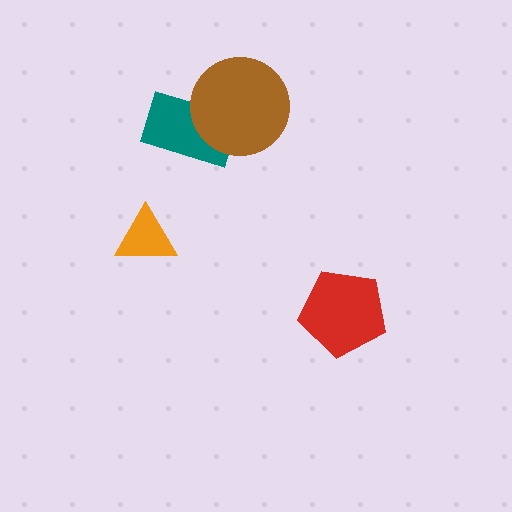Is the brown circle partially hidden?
No, no other shape covers it.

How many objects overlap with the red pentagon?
0 objects overlap with the red pentagon.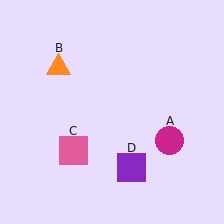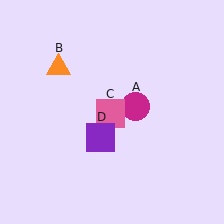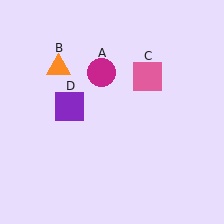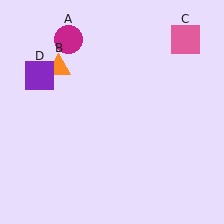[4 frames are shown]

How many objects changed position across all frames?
3 objects changed position: magenta circle (object A), pink square (object C), purple square (object D).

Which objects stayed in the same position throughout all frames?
Orange triangle (object B) remained stationary.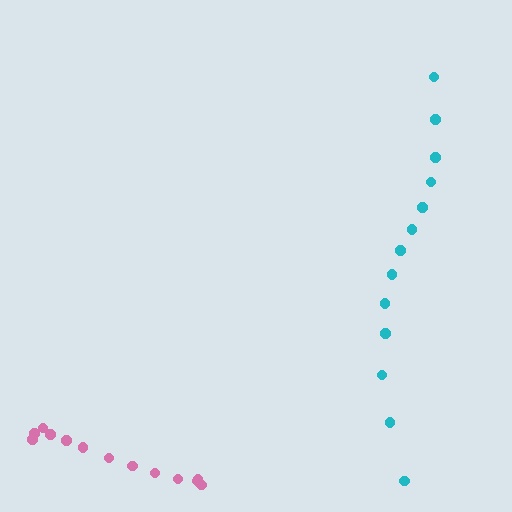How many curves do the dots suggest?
There are 2 distinct paths.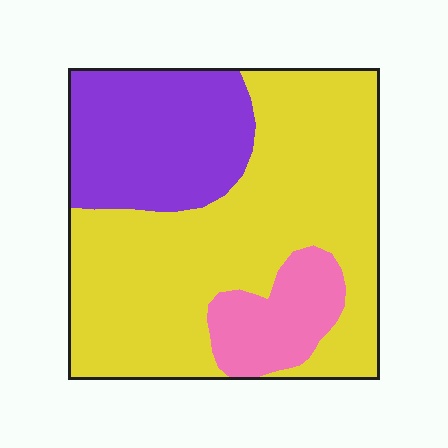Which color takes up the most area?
Yellow, at roughly 60%.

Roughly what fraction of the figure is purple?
Purple covers around 25% of the figure.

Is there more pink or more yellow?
Yellow.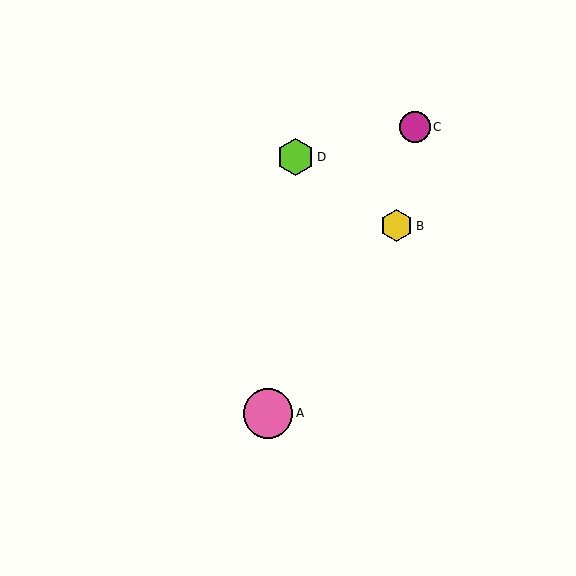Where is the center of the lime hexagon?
The center of the lime hexagon is at (295, 157).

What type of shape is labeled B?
Shape B is a yellow hexagon.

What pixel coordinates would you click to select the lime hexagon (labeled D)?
Click at (295, 157) to select the lime hexagon D.